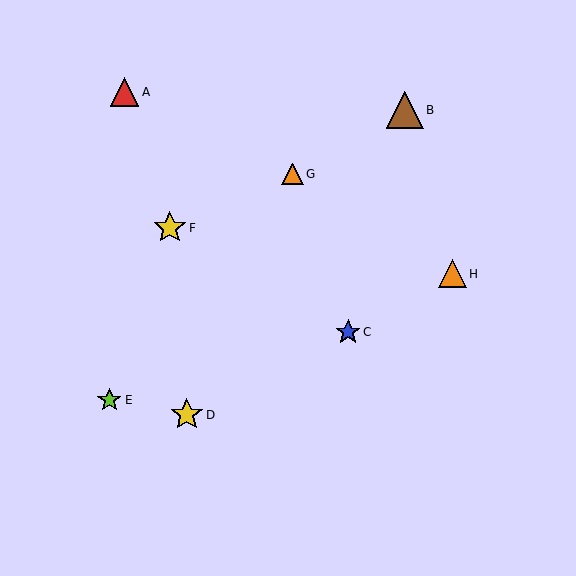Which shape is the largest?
The brown triangle (labeled B) is the largest.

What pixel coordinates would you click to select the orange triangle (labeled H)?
Click at (452, 274) to select the orange triangle H.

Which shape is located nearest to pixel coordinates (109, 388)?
The lime star (labeled E) at (109, 400) is nearest to that location.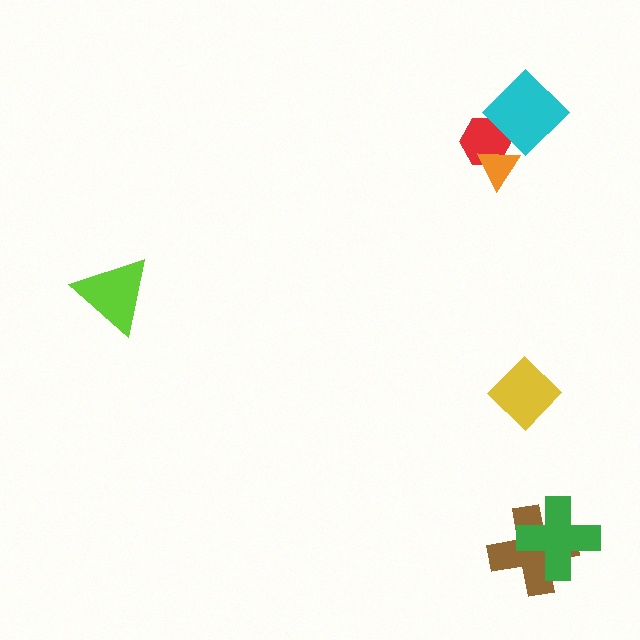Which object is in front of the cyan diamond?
The orange triangle is in front of the cyan diamond.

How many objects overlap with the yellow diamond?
0 objects overlap with the yellow diamond.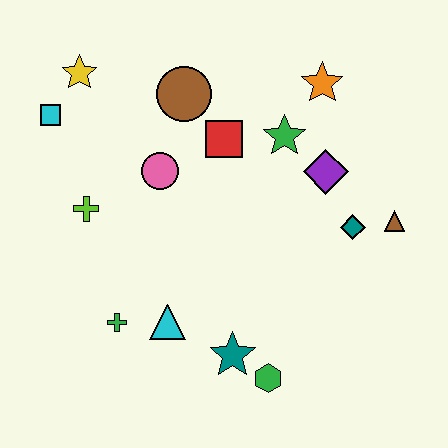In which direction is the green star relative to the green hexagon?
The green star is above the green hexagon.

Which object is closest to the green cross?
The cyan triangle is closest to the green cross.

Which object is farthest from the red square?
The green hexagon is farthest from the red square.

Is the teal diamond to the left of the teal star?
No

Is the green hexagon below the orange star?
Yes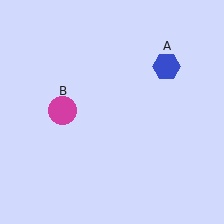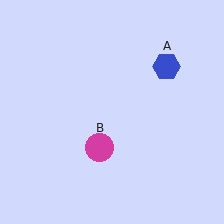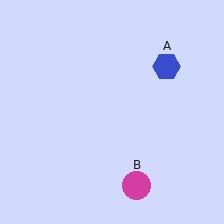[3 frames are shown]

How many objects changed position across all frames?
1 object changed position: magenta circle (object B).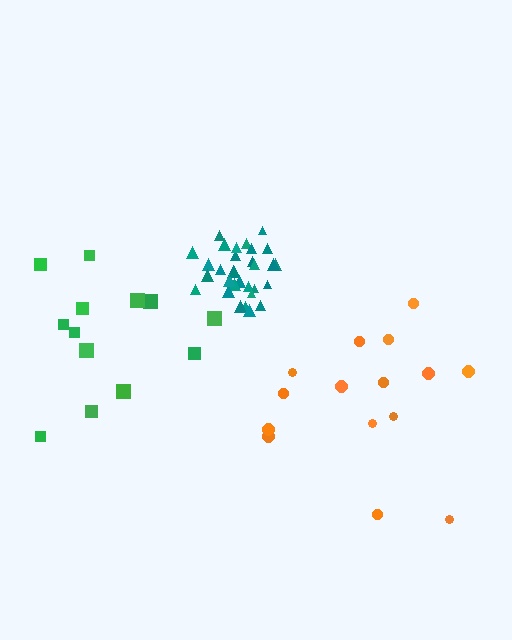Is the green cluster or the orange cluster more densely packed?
Orange.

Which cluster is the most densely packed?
Teal.